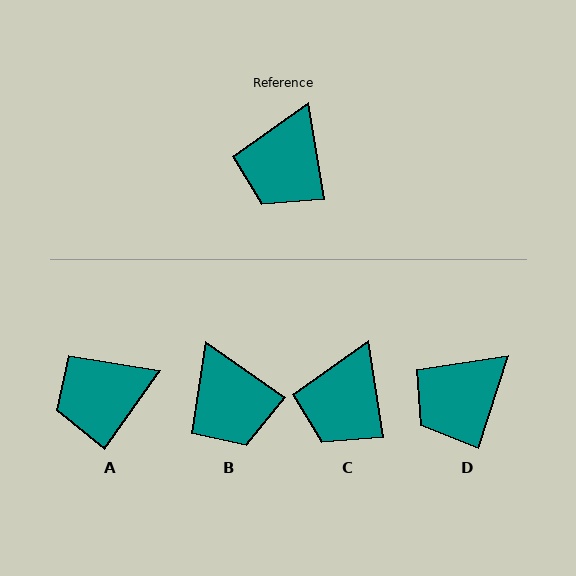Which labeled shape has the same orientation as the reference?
C.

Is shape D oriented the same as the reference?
No, it is off by about 27 degrees.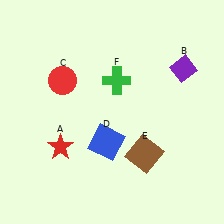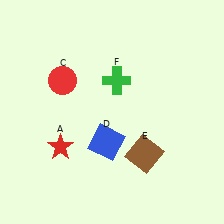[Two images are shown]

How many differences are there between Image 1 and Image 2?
There is 1 difference between the two images.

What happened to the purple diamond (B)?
The purple diamond (B) was removed in Image 2. It was in the top-right area of Image 1.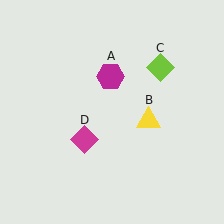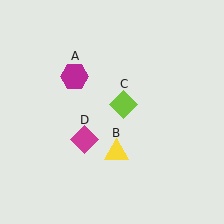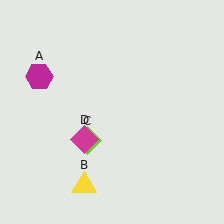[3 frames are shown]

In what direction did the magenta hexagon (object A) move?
The magenta hexagon (object A) moved left.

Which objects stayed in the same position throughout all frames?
Magenta diamond (object D) remained stationary.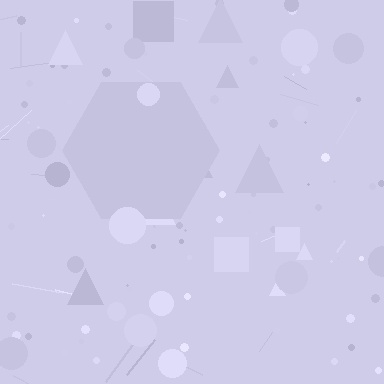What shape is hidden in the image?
A hexagon is hidden in the image.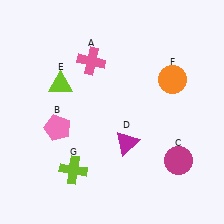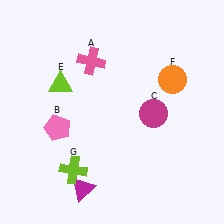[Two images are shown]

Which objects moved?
The objects that moved are: the magenta circle (C), the magenta triangle (D).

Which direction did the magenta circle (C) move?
The magenta circle (C) moved up.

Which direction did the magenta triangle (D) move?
The magenta triangle (D) moved down.